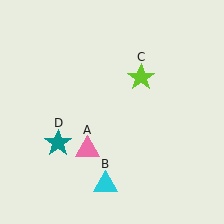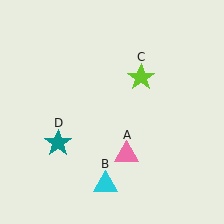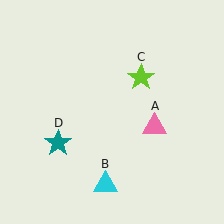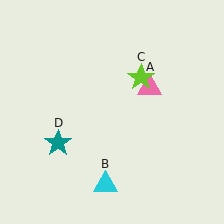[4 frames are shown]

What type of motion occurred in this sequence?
The pink triangle (object A) rotated counterclockwise around the center of the scene.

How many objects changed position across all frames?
1 object changed position: pink triangle (object A).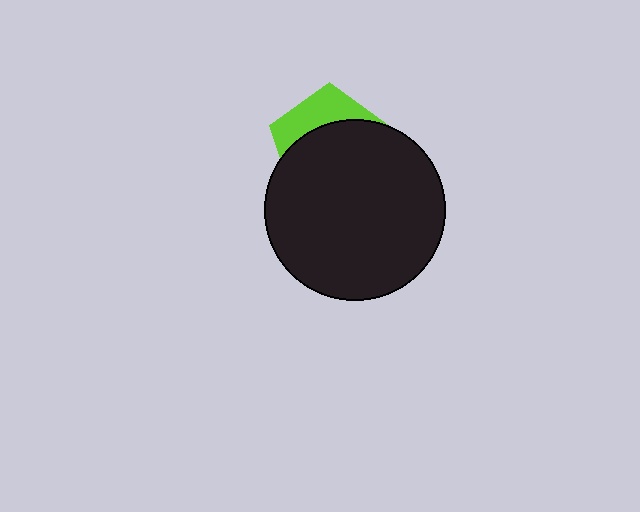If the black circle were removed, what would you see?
You would see the complete lime pentagon.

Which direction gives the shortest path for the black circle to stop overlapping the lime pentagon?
Moving down gives the shortest separation.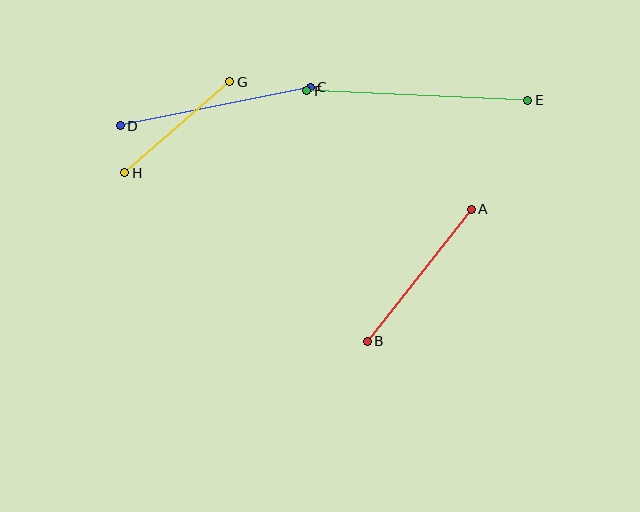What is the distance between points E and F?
The distance is approximately 221 pixels.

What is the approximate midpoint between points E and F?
The midpoint is at approximately (417, 95) pixels.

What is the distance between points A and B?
The distance is approximately 168 pixels.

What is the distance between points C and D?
The distance is approximately 194 pixels.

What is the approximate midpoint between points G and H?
The midpoint is at approximately (177, 127) pixels.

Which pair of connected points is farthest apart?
Points E and F are farthest apart.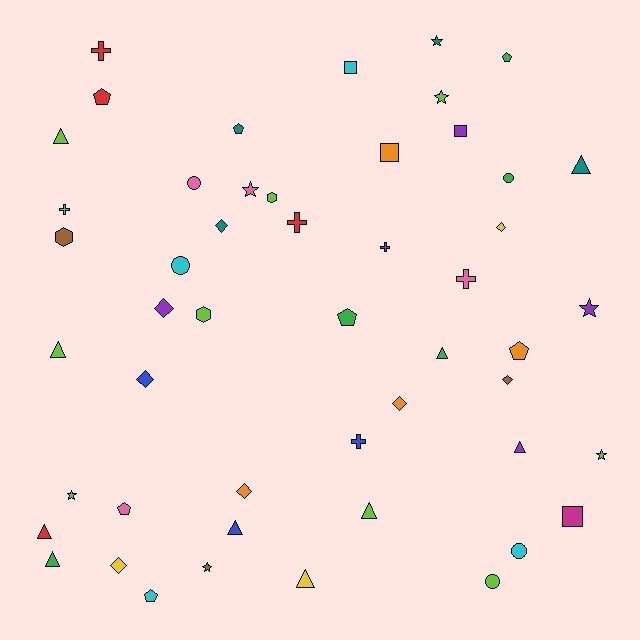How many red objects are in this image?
There are 4 red objects.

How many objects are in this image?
There are 50 objects.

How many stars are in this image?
There are 7 stars.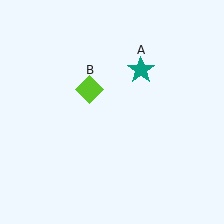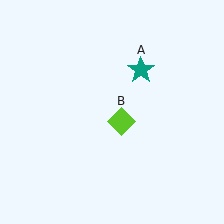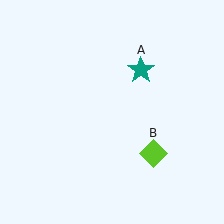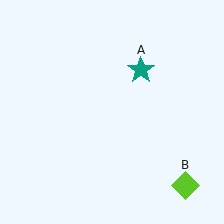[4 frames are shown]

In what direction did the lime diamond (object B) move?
The lime diamond (object B) moved down and to the right.